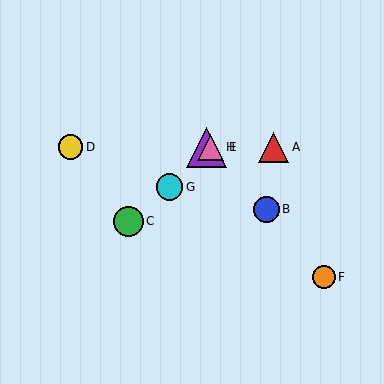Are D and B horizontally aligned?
No, D is at y≈147 and B is at y≈209.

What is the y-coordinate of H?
Object H is at y≈147.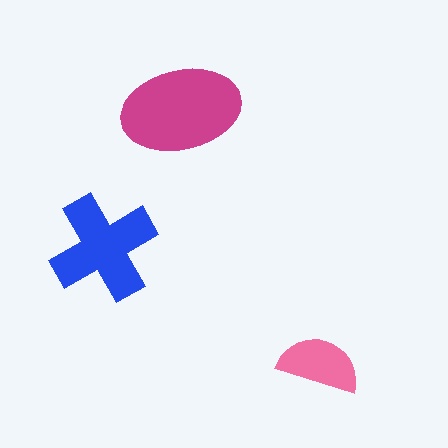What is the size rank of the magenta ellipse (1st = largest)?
1st.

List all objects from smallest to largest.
The pink semicircle, the blue cross, the magenta ellipse.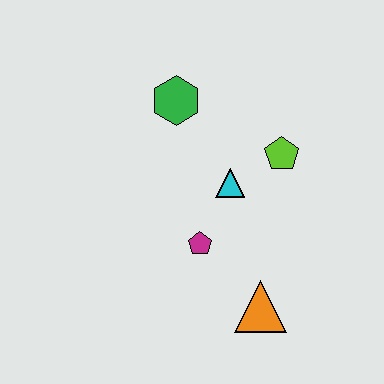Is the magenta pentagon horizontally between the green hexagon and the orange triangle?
Yes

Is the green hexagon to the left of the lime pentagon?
Yes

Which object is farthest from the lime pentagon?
The orange triangle is farthest from the lime pentagon.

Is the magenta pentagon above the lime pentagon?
No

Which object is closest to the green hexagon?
The cyan triangle is closest to the green hexagon.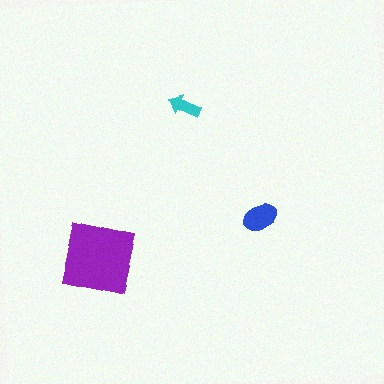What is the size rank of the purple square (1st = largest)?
1st.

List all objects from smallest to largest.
The cyan arrow, the blue ellipse, the purple square.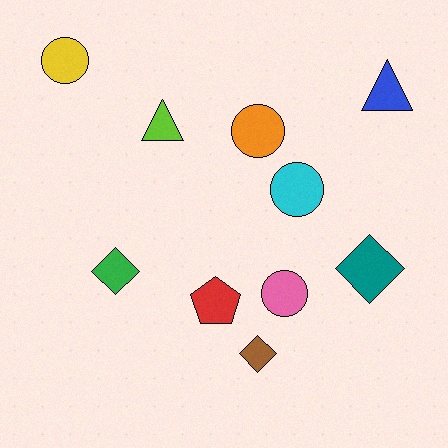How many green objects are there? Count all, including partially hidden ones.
There is 1 green object.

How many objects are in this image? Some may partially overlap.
There are 10 objects.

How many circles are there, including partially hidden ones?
There are 4 circles.